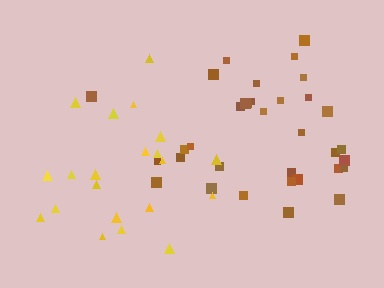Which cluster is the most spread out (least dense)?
Yellow.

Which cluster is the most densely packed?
Brown.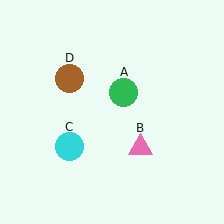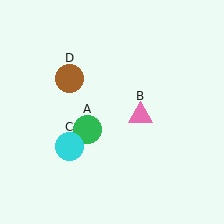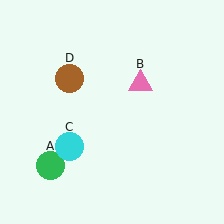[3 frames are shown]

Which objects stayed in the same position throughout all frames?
Cyan circle (object C) and brown circle (object D) remained stationary.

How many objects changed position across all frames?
2 objects changed position: green circle (object A), pink triangle (object B).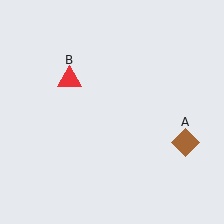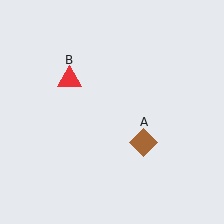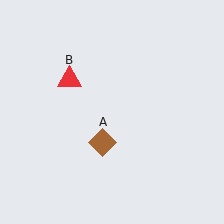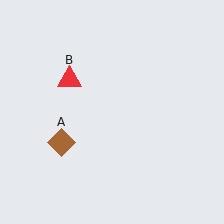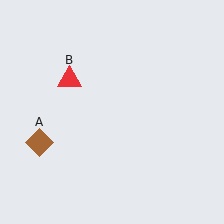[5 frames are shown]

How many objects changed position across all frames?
1 object changed position: brown diamond (object A).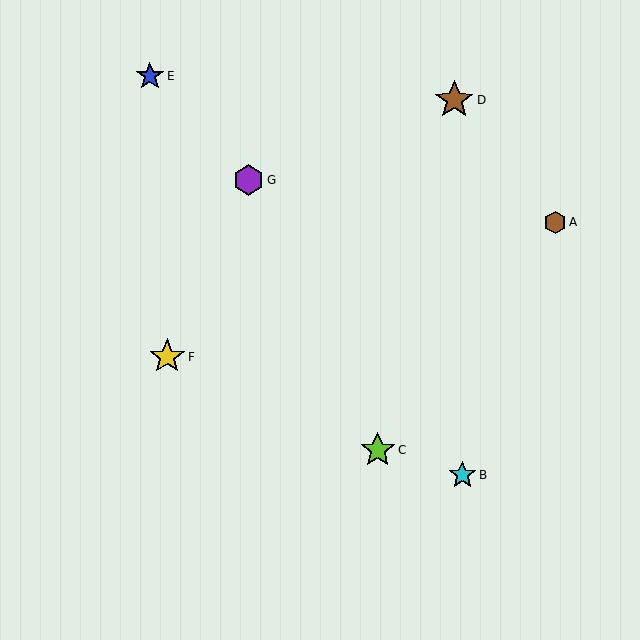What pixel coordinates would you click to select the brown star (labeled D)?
Click at (454, 100) to select the brown star D.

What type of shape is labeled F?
Shape F is a yellow star.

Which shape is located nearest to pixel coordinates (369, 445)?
The lime star (labeled C) at (378, 450) is nearest to that location.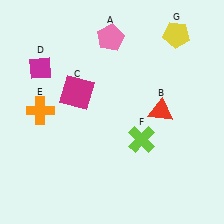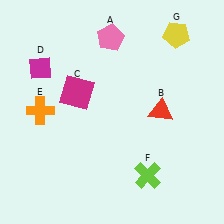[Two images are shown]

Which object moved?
The lime cross (F) moved down.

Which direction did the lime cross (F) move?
The lime cross (F) moved down.